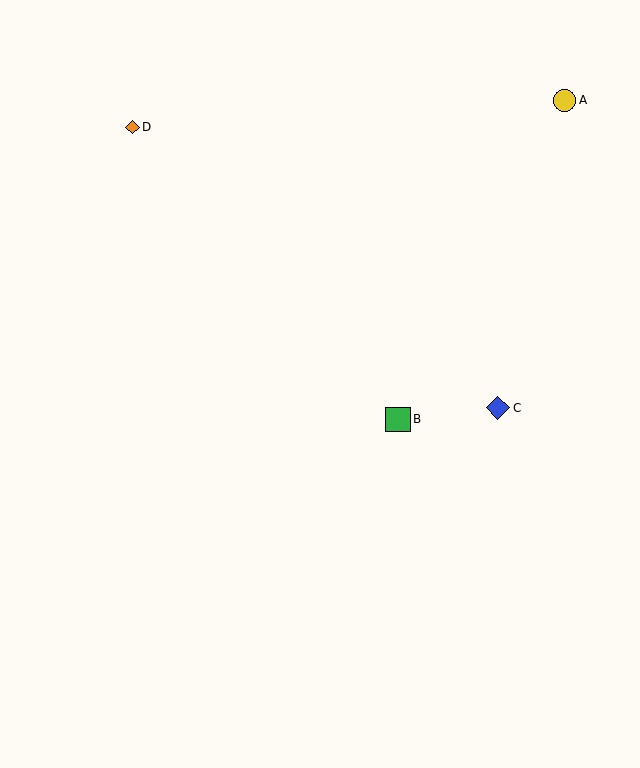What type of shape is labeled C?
Shape C is a blue diamond.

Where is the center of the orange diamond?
The center of the orange diamond is at (133, 127).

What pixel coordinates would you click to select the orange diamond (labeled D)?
Click at (133, 127) to select the orange diamond D.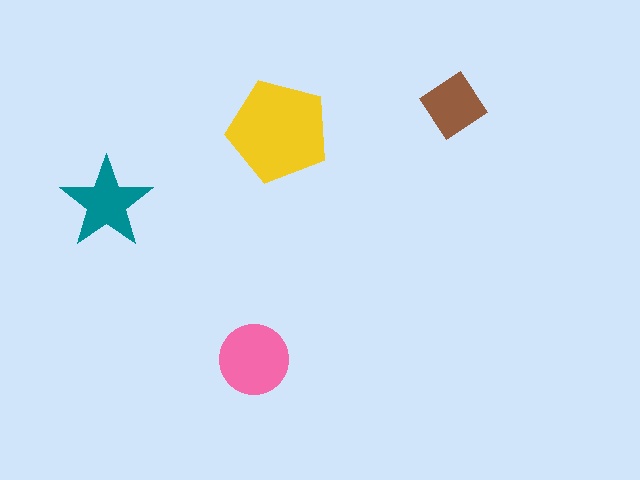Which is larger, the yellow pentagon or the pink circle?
The yellow pentagon.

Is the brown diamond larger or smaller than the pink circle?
Smaller.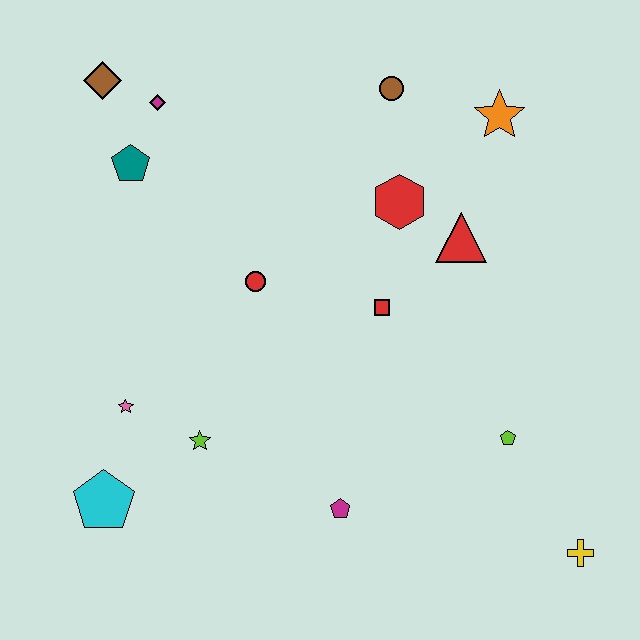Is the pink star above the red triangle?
No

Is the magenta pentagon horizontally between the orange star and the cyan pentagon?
Yes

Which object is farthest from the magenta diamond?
The yellow cross is farthest from the magenta diamond.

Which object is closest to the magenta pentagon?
The lime star is closest to the magenta pentagon.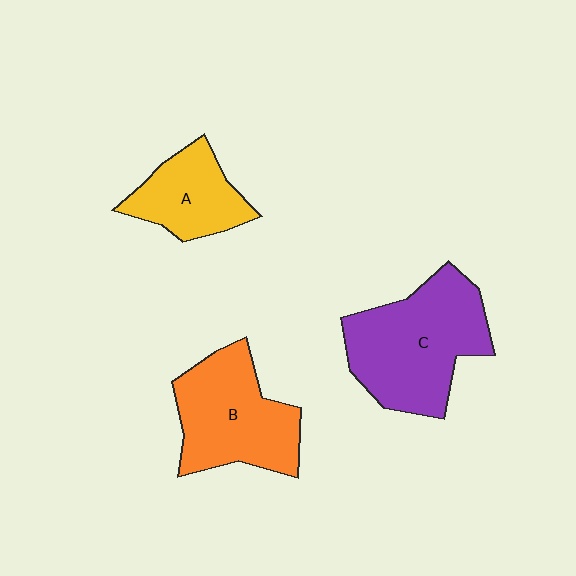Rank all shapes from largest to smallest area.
From largest to smallest: C (purple), B (orange), A (yellow).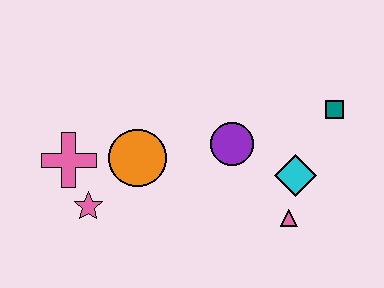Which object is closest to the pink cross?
The pink star is closest to the pink cross.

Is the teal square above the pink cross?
Yes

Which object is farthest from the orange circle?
The teal square is farthest from the orange circle.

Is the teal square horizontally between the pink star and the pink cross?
No